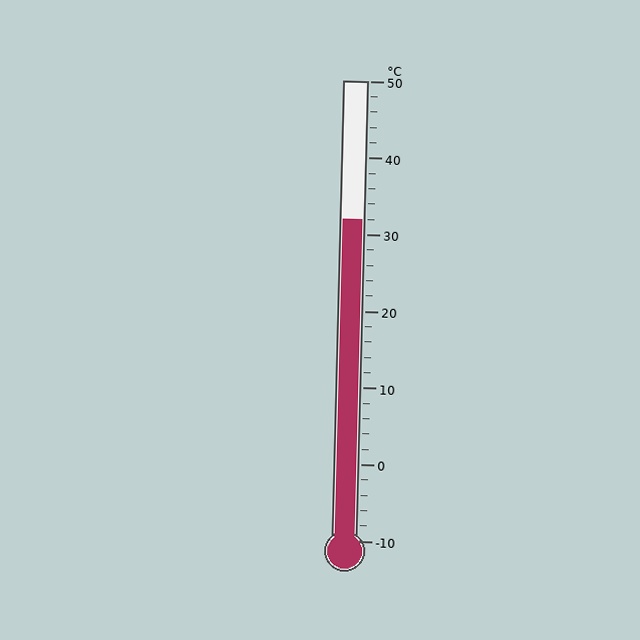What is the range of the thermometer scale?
The thermometer scale ranges from -10°C to 50°C.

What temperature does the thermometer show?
The thermometer shows approximately 32°C.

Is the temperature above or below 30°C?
The temperature is above 30°C.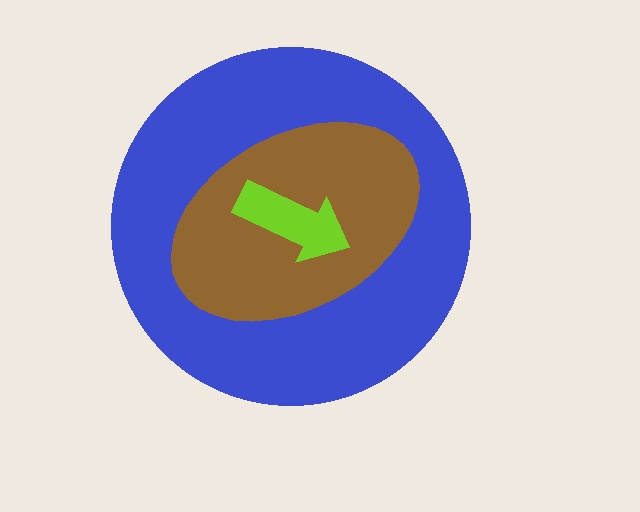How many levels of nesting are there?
3.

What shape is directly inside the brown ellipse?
The lime arrow.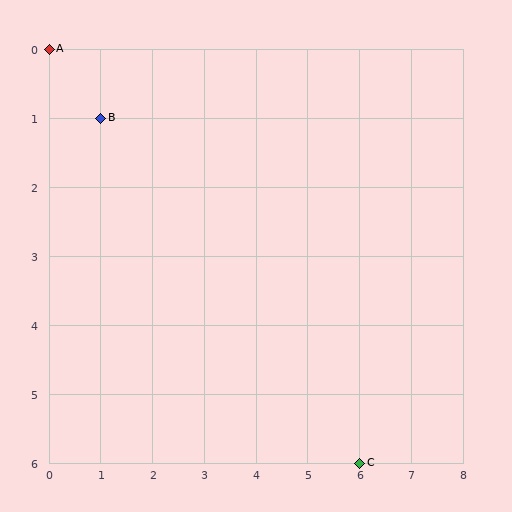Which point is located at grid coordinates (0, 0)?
Point A is at (0, 0).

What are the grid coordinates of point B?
Point B is at grid coordinates (1, 1).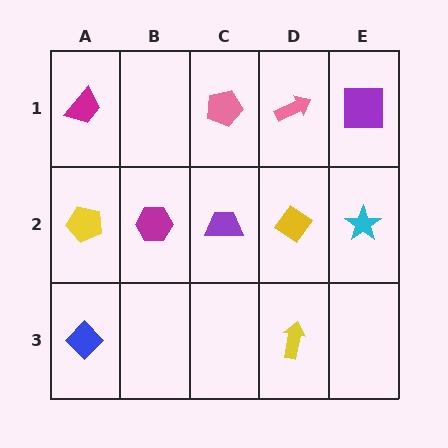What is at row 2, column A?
A yellow pentagon.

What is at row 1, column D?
A pink arrow.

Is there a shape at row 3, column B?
No, that cell is empty.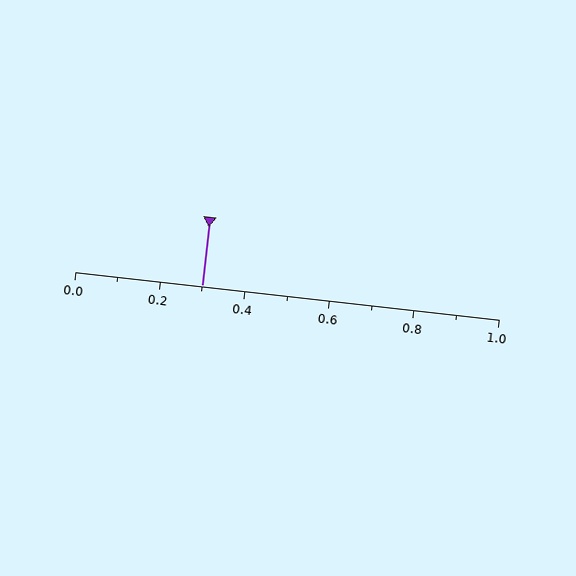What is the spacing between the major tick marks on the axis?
The major ticks are spaced 0.2 apart.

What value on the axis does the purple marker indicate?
The marker indicates approximately 0.3.